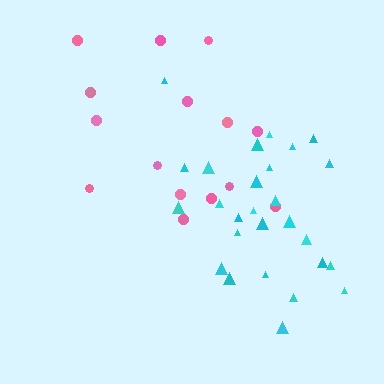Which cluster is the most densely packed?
Cyan.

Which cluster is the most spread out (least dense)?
Pink.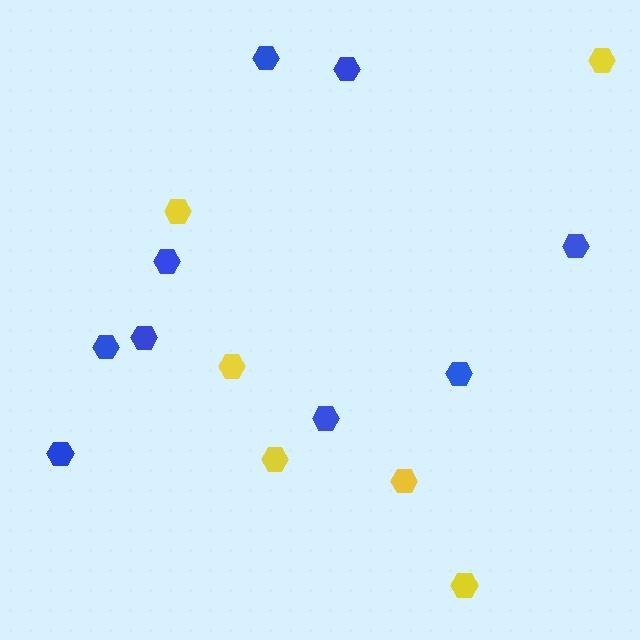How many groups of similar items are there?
There are 2 groups: one group of blue hexagons (9) and one group of yellow hexagons (6).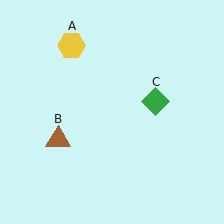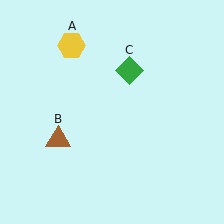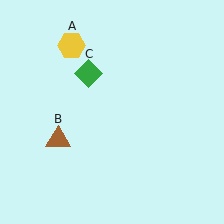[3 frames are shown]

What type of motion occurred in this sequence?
The green diamond (object C) rotated counterclockwise around the center of the scene.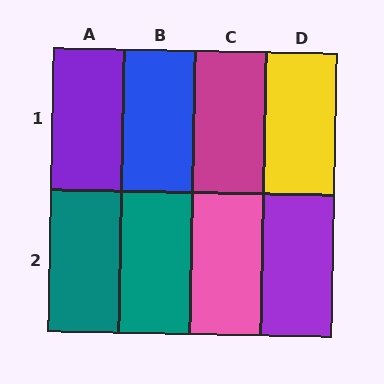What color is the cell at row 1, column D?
Yellow.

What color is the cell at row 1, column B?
Blue.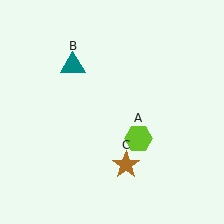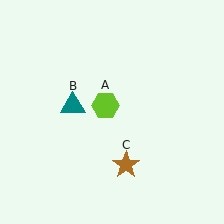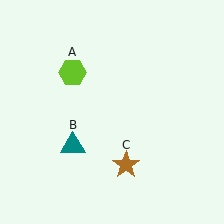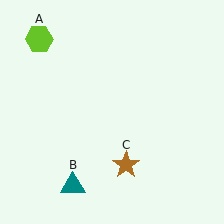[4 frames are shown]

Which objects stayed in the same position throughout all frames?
Brown star (object C) remained stationary.